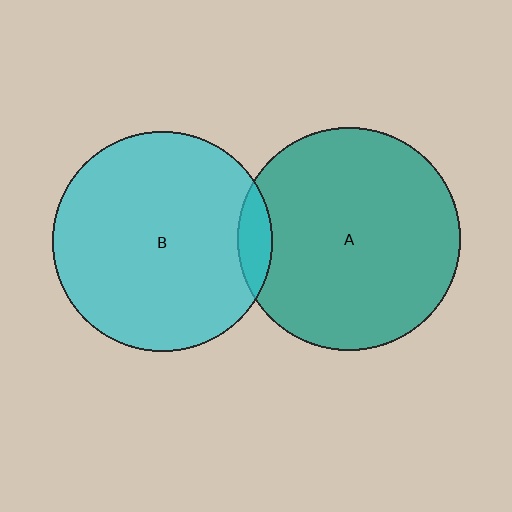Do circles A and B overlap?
Yes.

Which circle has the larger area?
Circle A (teal).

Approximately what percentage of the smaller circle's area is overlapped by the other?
Approximately 5%.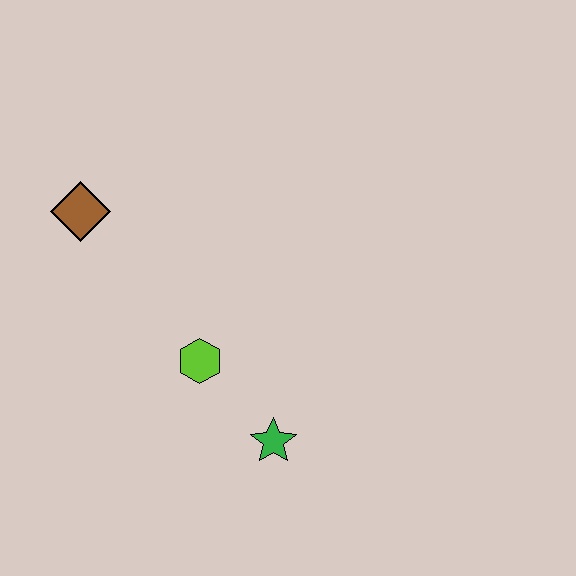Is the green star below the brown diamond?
Yes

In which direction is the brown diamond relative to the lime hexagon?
The brown diamond is above the lime hexagon.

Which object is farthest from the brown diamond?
The green star is farthest from the brown diamond.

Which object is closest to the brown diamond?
The lime hexagon is closest to the brown diamond.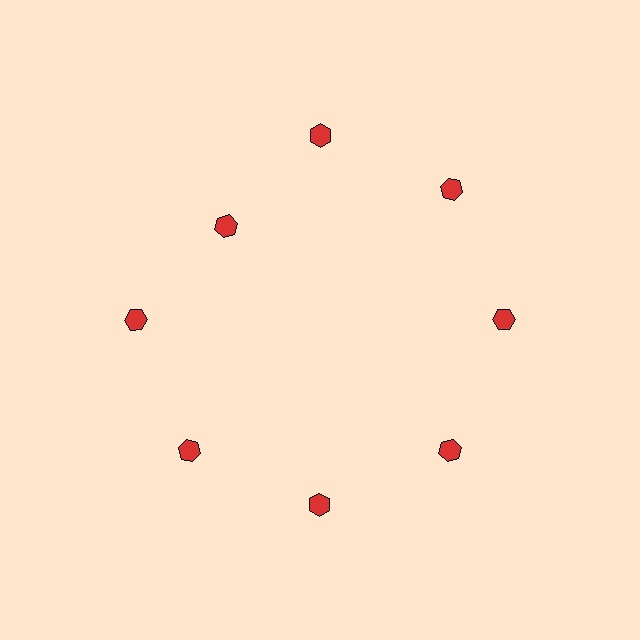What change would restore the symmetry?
The symmetry would be restored by moving it outward, back onto the ring so that all 8 hexagons sit at equal angles and equal distance from the center.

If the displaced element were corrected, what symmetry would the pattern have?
It would have 8-fold rotational symmetry — the pattern would map onto itself every 45 degrees.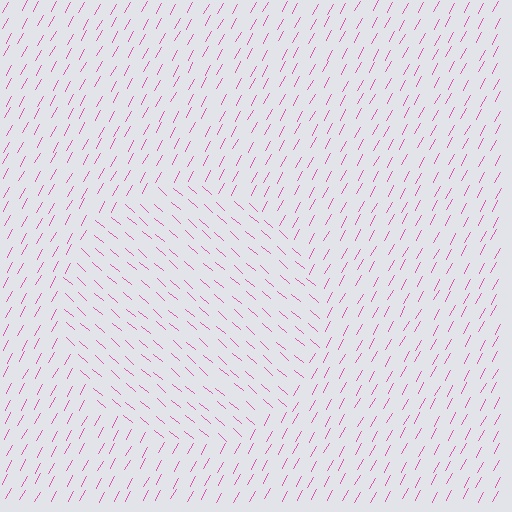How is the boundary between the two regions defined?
The boundary is defined purely by a change in line orientation (approximately 78 degrees difference). All lines are the same color and thickness.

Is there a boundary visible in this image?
Yes, there is a texture boundary formed by a change in line orientation.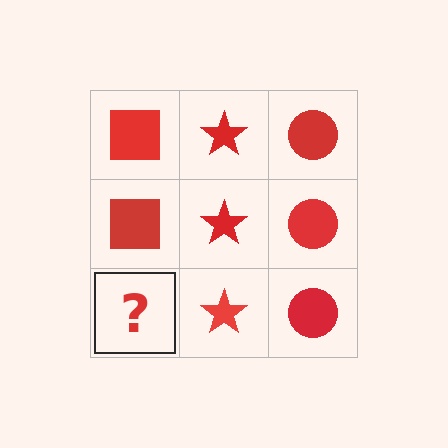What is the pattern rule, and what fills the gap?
The rule is that each column has a consistent shape. The gap should be filled with a red square.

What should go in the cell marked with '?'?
The missing cell should contain a red square.